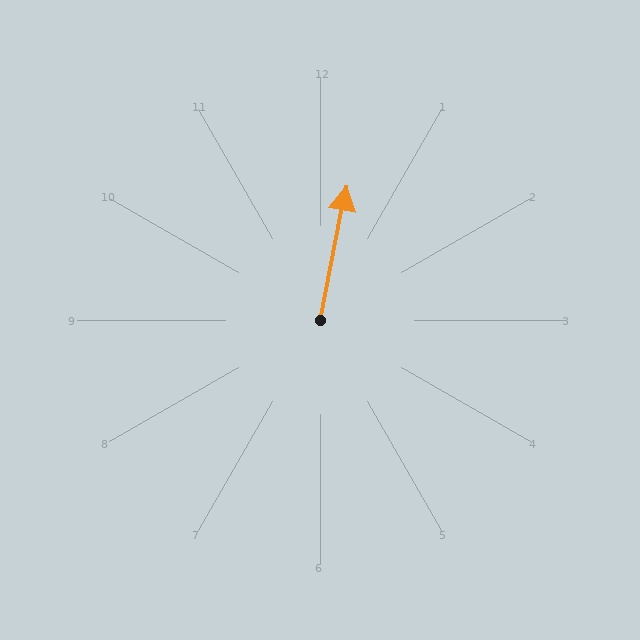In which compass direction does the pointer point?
North.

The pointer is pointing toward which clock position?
Roughly 12 o'clock.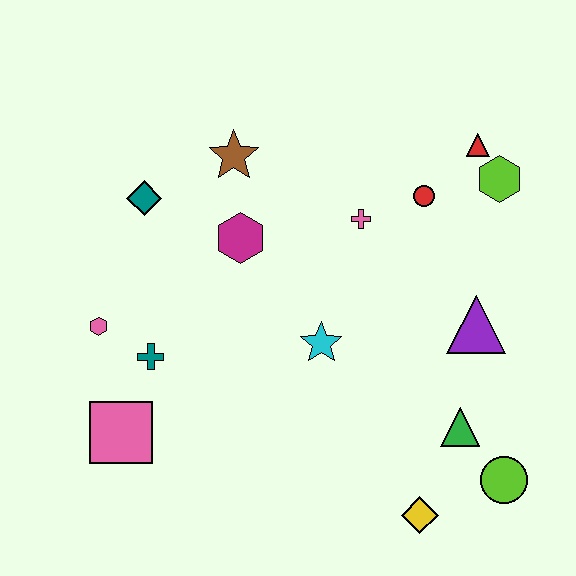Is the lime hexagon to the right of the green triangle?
Yes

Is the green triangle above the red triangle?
No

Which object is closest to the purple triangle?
The green triangle is closest to the purple triangle.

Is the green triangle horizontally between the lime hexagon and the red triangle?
No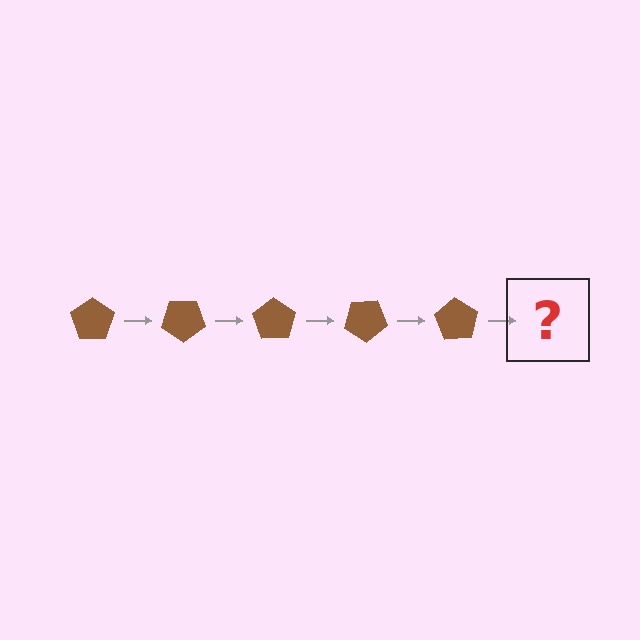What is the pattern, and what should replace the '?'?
The pattern is that the pentagon rotates 35 degrees each step. The '?' should be a brown pentagon rotated 175 degrees.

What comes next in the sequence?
The next element should be a brown pentagon rotated 175 degrees.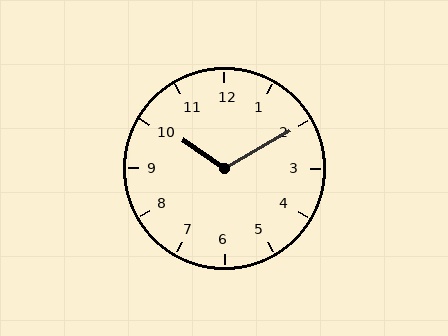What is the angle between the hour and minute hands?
Approximately 115 degrees.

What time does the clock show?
10:10.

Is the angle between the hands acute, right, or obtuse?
It is obtuse.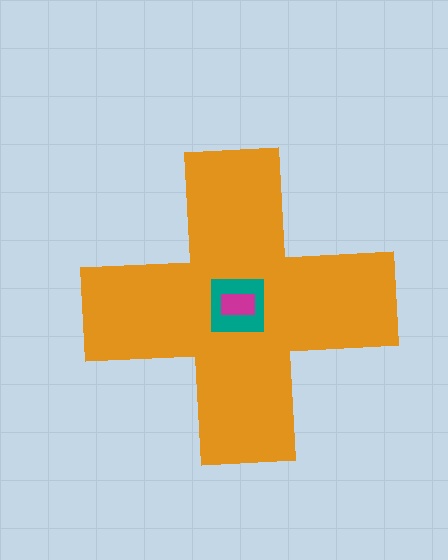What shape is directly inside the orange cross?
The teal square.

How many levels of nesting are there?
3.